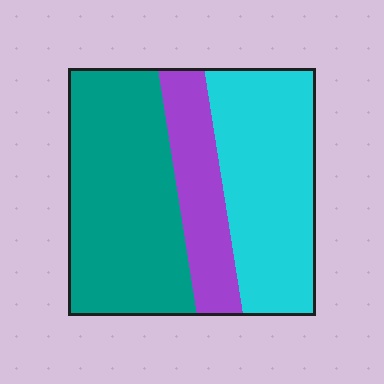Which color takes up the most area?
Teal, at roughly 45%.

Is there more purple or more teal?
Teal.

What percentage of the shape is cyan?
Cyan takes up about three eighths (3/8) of the shape.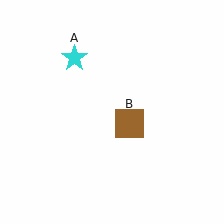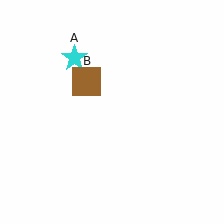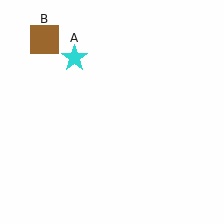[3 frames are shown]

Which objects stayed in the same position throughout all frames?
Cyan star (object A) remained stationary.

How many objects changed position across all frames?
1 object changed position: brown square (object B).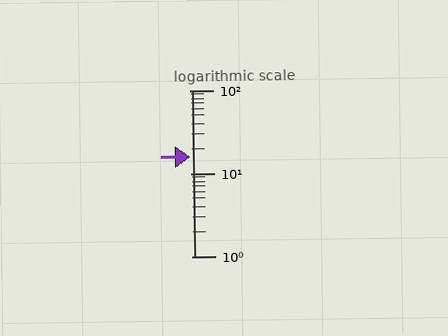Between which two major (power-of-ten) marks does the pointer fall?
The pointer is between 10 and 100.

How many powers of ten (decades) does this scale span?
The scale spans 2 decades, from 1 to 100.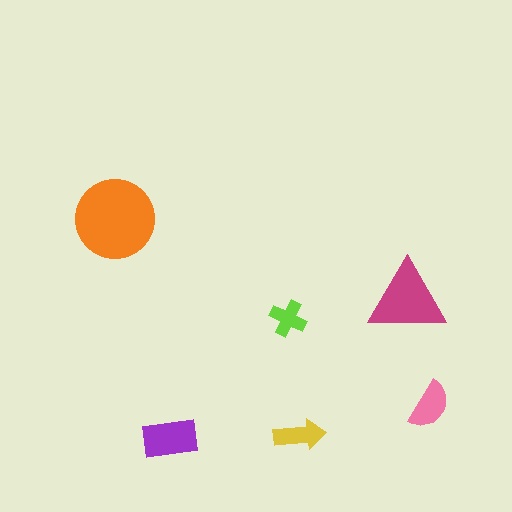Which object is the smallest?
The lime cross.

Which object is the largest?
The orange circle.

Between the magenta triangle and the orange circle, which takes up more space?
The orange circle.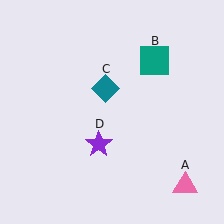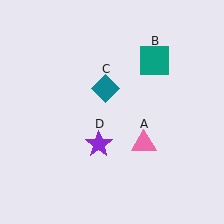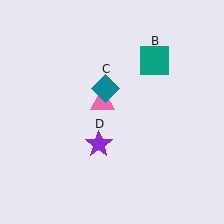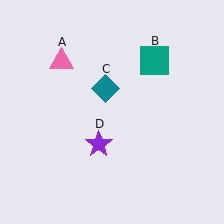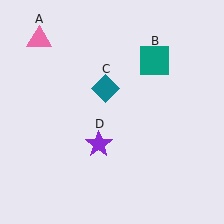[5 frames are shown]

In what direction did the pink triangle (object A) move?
The pink triangle (object A) moved up and to the left.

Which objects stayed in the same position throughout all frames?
Teal square (object B) and teal diamond (object C) and purple star (object D) remained stationary.